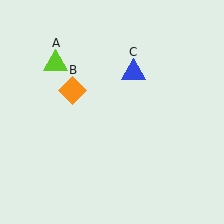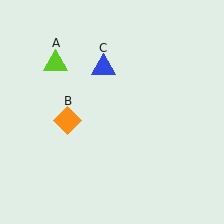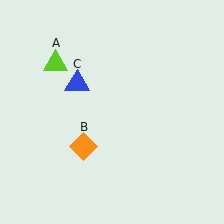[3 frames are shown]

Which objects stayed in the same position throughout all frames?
Lime triangle (object A) remained stationary.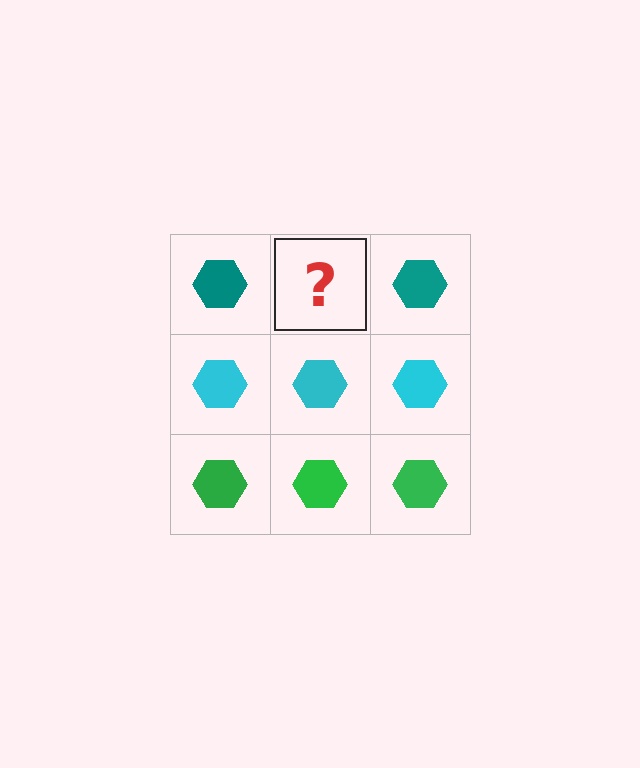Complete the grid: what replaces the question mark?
The question mark should be replaced with a teal hexagon.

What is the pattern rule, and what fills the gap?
The rule is that each row has a consistent color. The gap should be filled with a teal hexagon.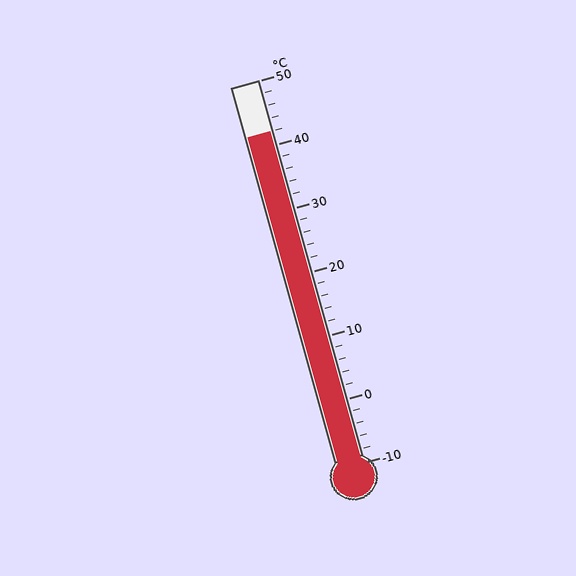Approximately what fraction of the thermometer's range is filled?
The thermometer is filled to approximately 85% of its range.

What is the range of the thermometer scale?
The thermometer scale ranges from -10°C to 50°C.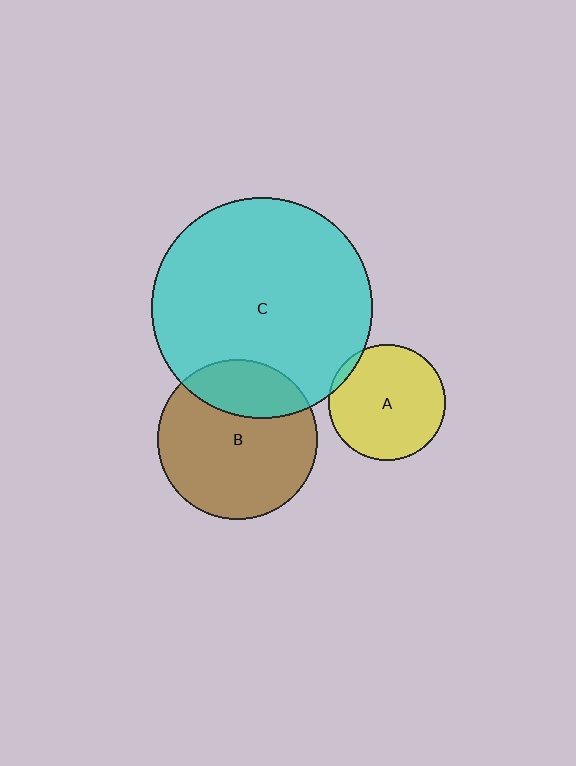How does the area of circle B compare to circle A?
Approximately 1.9 times.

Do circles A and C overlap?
Yes.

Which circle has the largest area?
Circle C (cyan).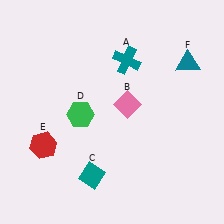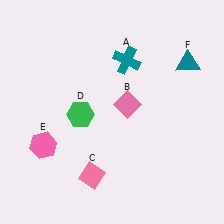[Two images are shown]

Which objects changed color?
C changed from teal to pink. E changed from red to pink.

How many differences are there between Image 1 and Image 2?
There are 2 differences between the two images.